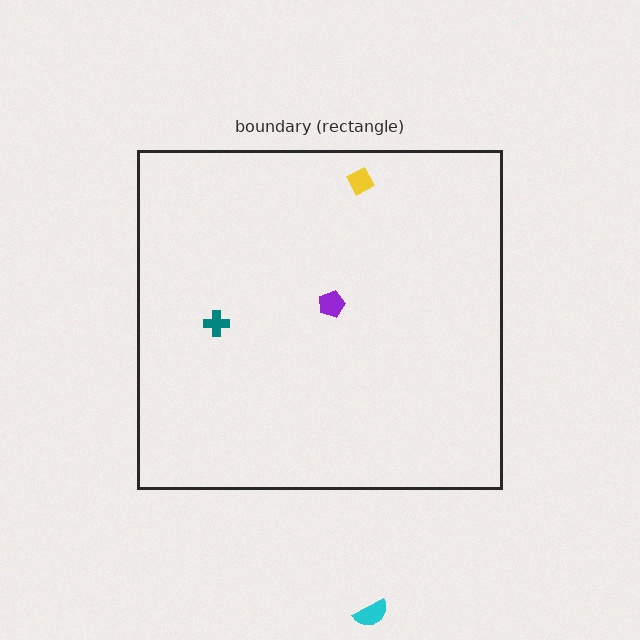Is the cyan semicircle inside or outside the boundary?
Outside.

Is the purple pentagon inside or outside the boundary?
Inside.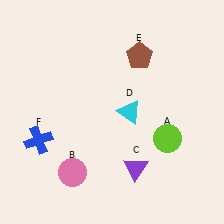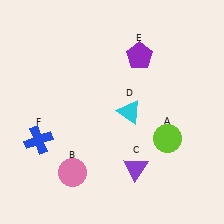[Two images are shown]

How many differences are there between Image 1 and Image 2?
There is 1 difference between the two images.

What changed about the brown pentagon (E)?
In Image 1, E is brown. In Image 2, it changed to purple.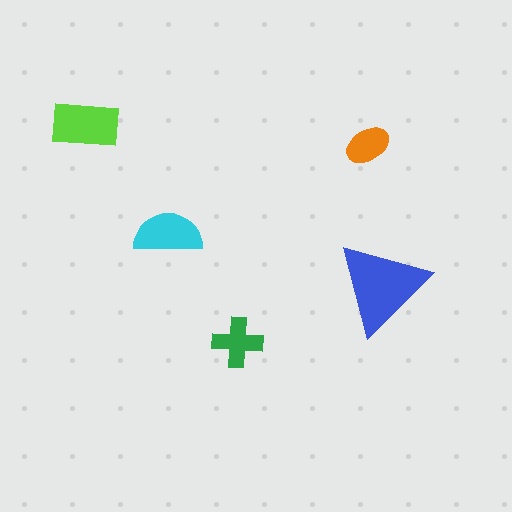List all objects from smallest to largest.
The orange ellipse, the green cross, the cyan semicircle, the lime rectangle, the blue triangle.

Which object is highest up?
The lime rectangle is topmost.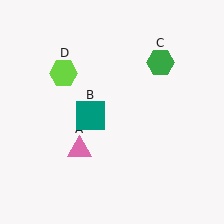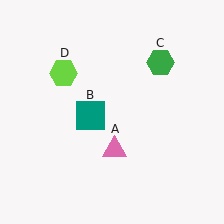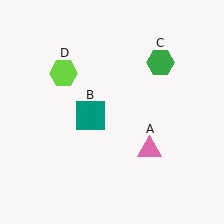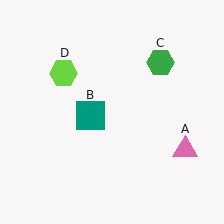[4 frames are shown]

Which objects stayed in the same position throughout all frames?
Teal square (object B) and green hexagon (object C) and lime hexagon (object D) remained stationary.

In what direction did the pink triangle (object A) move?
The pink triangle (object A) moved right.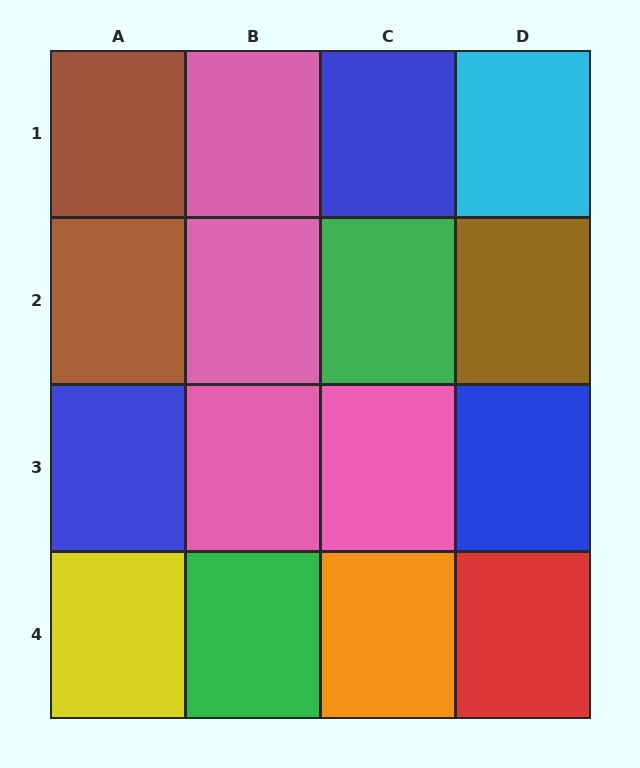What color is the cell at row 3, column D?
Blue.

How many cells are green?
2 cells are green.